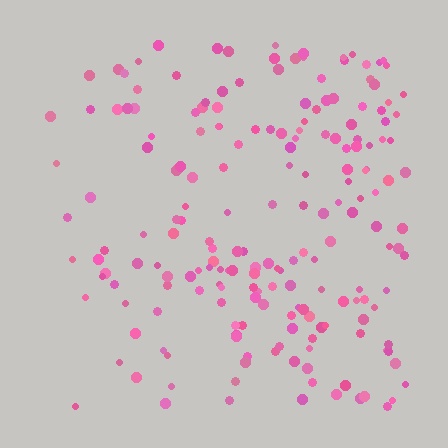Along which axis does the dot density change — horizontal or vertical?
Horizontal.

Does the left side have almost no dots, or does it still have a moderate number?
Still a moderate number, just noticeably fewer than the right.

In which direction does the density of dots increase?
From left to right, with the right side densest.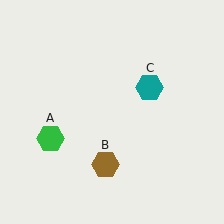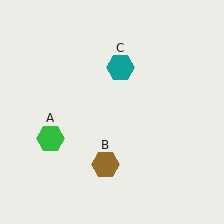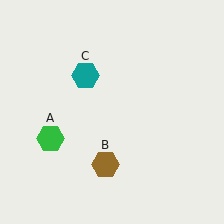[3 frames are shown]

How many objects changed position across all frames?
1 object changed position: teal hexagon (object C).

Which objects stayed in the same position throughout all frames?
Green hexagon (object A) and brown hexagon (object B) remained stationary.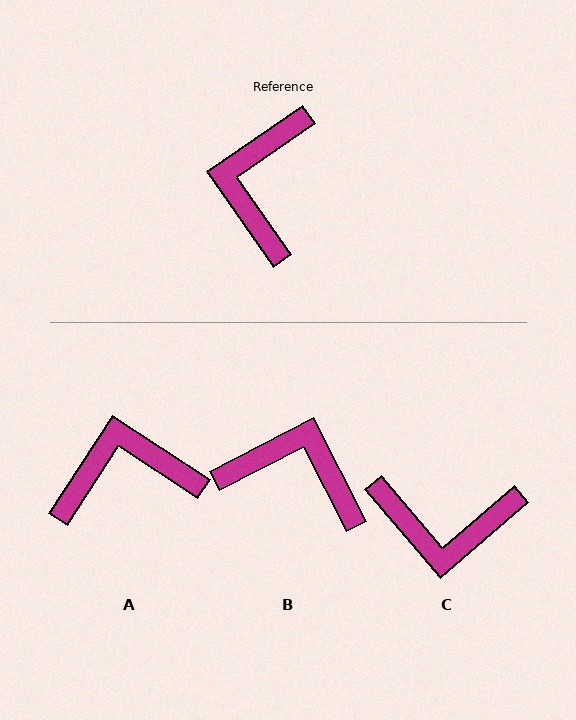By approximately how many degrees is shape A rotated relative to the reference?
Approximately 68 degrees clockwise.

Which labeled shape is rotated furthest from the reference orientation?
B, about 97 degrees away.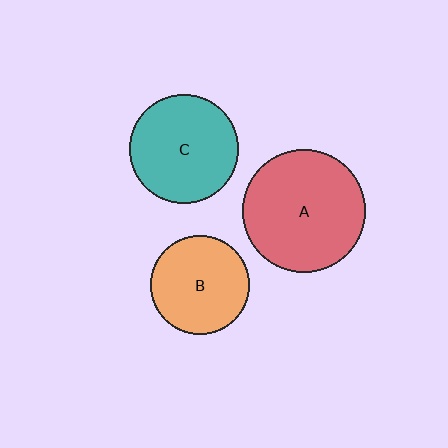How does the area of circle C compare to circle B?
Approximately 1.2 times.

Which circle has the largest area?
Circle A (red).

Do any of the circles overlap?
No, none of the circles overlap.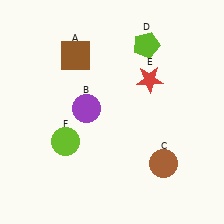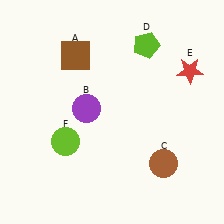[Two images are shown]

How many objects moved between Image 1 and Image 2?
1 object moved between the two images.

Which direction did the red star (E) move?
The red star (E) moved right.